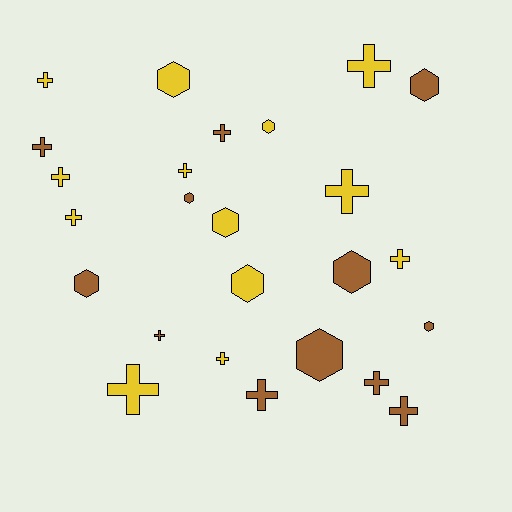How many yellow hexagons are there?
There are 4 yellow hexagons.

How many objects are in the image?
There are 25 objects.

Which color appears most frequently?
Yellow, with 13 objects.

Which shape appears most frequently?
Cross, with 15 objects.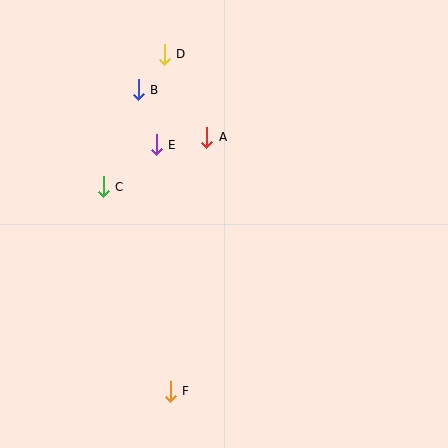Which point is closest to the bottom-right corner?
Point F is closest to the bottom-right corner.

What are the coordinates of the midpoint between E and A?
The midpoint between E and A is at (182, 141).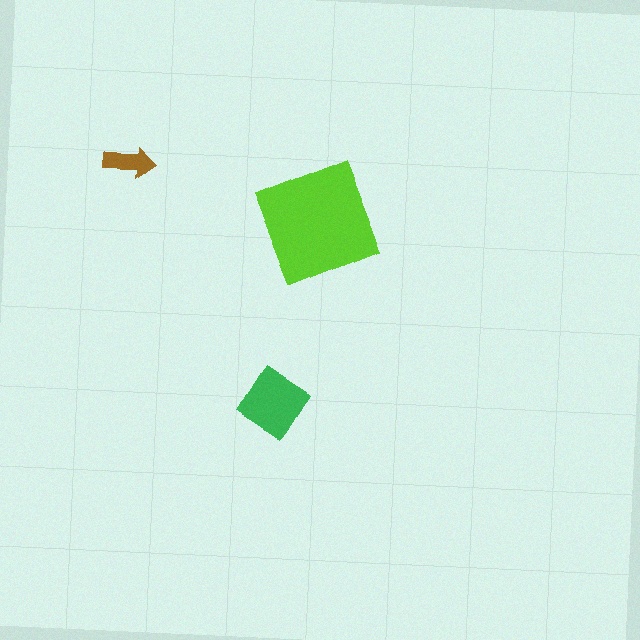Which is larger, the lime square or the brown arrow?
The lime square.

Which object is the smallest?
The brown arrow.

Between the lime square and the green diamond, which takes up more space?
The lime square.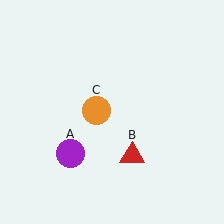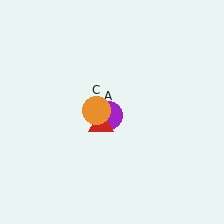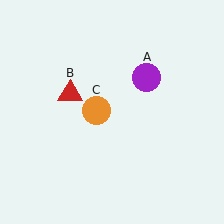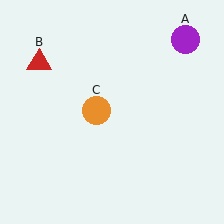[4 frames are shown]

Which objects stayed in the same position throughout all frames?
Orange circle (object C) remained stationary.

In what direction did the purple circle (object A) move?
The purple circle (object A) moved up and to the right.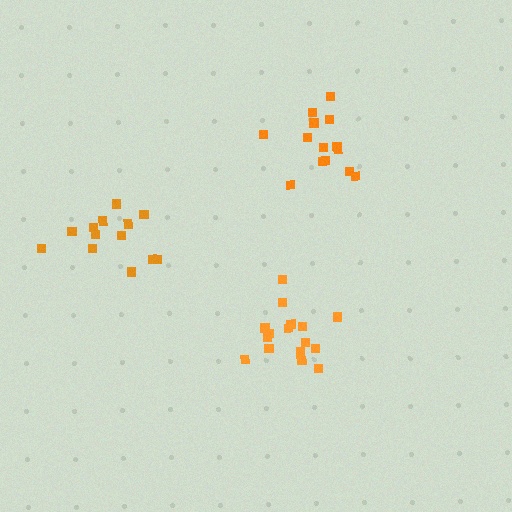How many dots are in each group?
Group 1: 14 dots, Group 2: 13 dots, Group 3: 17 dots (44 total).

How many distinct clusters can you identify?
There are 3 distinct clusters.